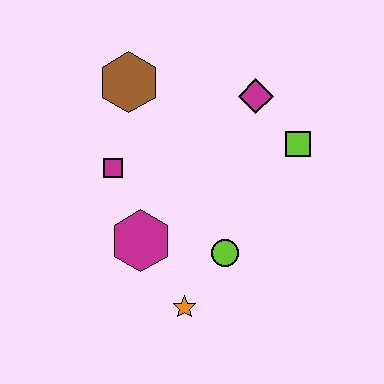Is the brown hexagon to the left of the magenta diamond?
Yes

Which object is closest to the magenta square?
The magenta hexagon is closest to the magenta square.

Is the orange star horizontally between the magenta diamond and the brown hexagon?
Yes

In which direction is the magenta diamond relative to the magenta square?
The magenta diamond is to the right of the magenta square.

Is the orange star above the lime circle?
No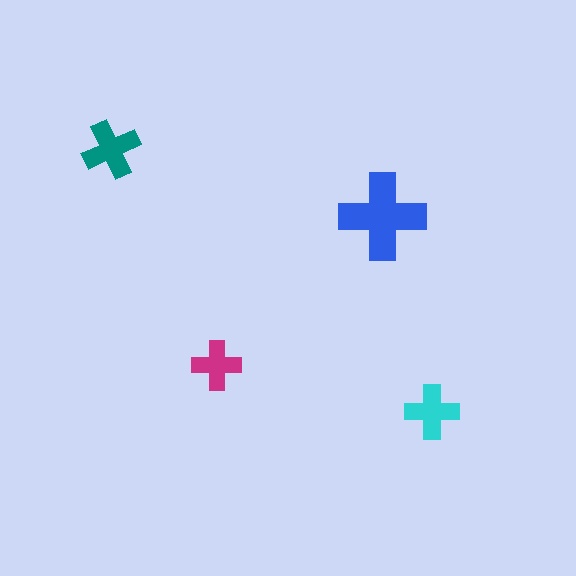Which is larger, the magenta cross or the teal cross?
The teal one.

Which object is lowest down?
The cyan cross is bottommost.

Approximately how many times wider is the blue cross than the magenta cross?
About 2 times wider.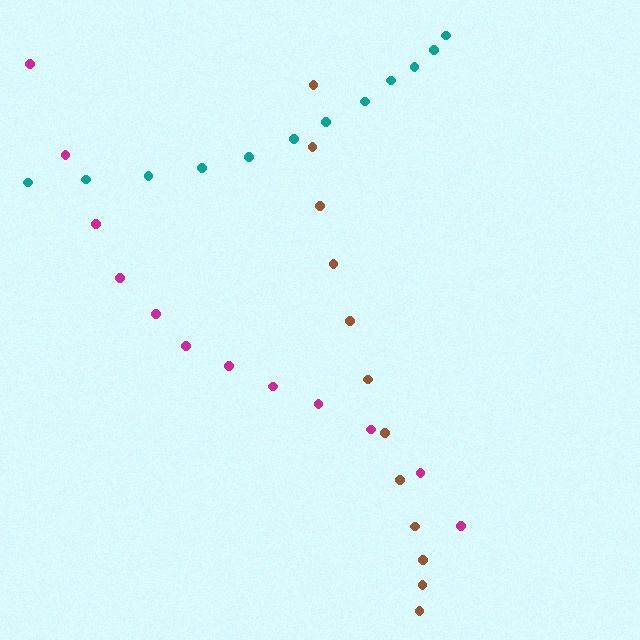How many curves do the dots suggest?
There are 3 distinct paths.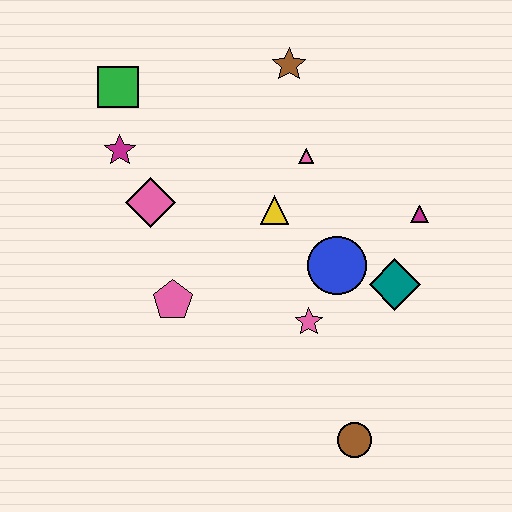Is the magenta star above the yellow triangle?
Yes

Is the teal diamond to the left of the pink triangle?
No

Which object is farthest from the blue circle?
The green square is farthest from the blue circle.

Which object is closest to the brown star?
The pink triangle is closest to the brown star.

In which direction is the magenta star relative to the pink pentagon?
The magenta star is above the pink pentagon.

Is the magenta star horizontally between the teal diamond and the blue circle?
No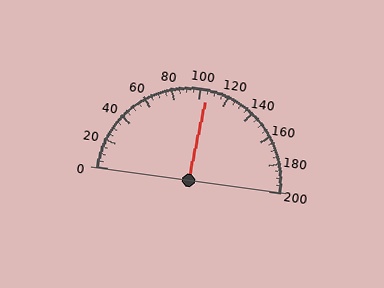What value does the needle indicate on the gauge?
The needle indicates approximately 105.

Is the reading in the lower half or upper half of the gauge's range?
The reading is in the upper half of the range (0 to 200).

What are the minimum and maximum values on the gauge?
The gauge ranges from 0 to 200.